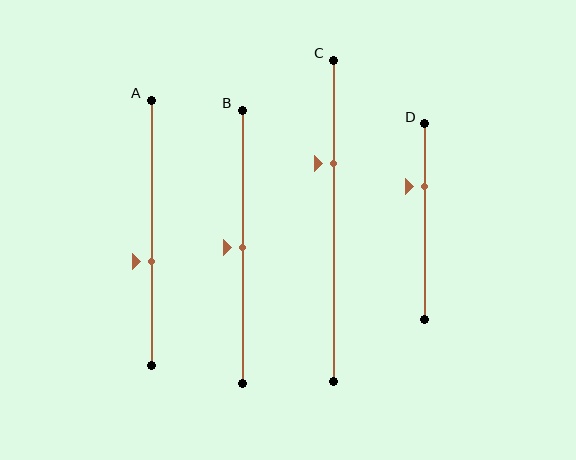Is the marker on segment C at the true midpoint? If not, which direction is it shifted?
No, the marker on segment C is shifted upward by about 18% of the segment length.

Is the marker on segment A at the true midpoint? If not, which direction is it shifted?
No, the marker on segment A is shifted downward by about 11% of the segment length.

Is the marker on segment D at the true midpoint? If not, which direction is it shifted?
No, the marker on segment D is shifted upward by about 18% of the segment length.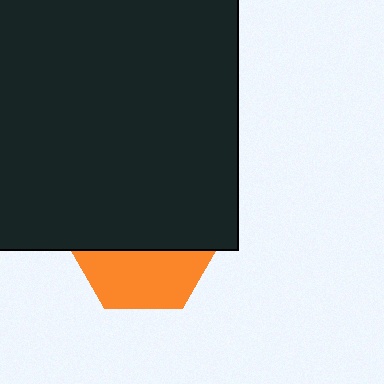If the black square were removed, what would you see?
You would see the complete orange hexagon.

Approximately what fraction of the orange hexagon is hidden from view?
Roughly 60% of the orange hexagon is hidden behind the black square.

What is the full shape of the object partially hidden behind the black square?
The partially hidden object is an orange hexagon.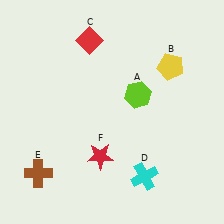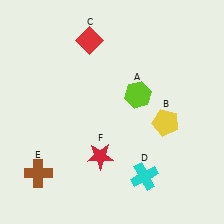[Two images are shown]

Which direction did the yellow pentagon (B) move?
The yellow pentagon (B) moved down.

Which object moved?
The yellow pentagon (B) moved down.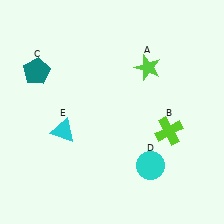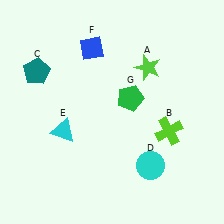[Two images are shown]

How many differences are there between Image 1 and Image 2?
There are 2 differences between the two images.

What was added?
A blue diamond (F), a green pentagon (G) were added in Image 2.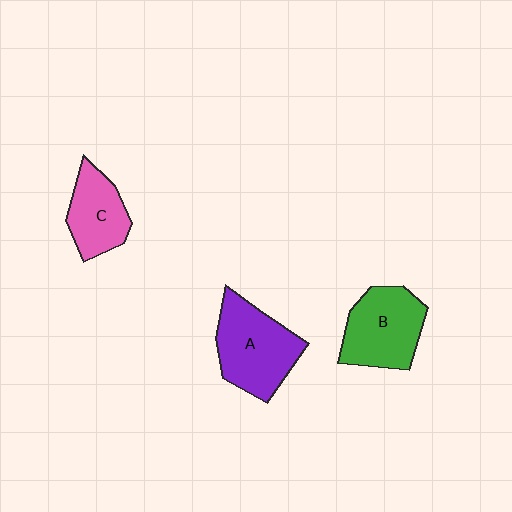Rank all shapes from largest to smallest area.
From largest to smallest: A (purple), B (green), C (pink).